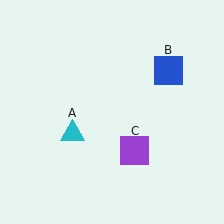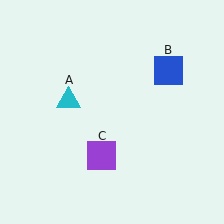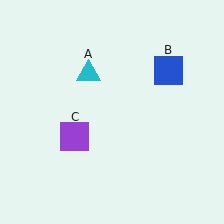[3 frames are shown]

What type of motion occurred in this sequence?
The cyan triangle (object A), purple square (object C) rotated clockwise around the center of the scene.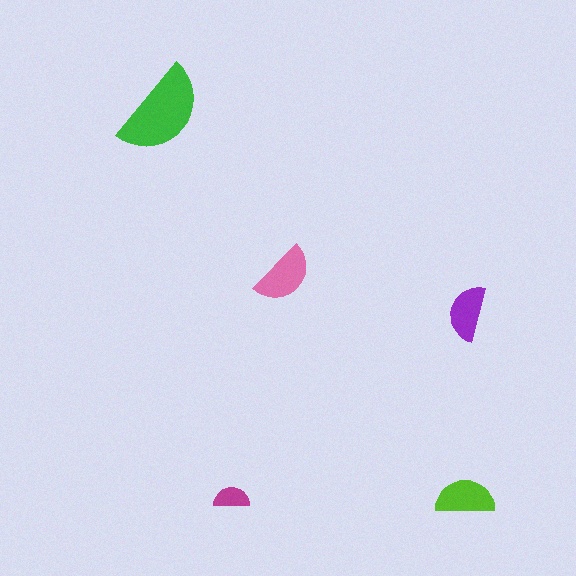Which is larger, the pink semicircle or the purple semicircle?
The pink one.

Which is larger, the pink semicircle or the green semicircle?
The green one.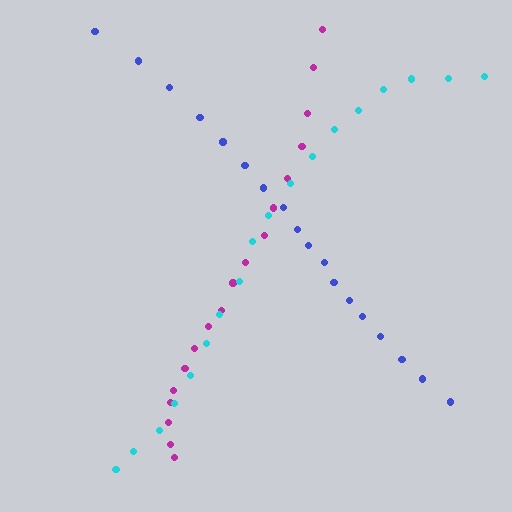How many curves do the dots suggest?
There are 3 distinct paths.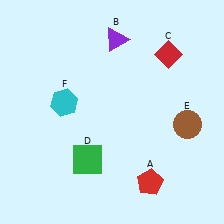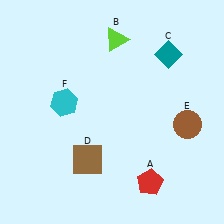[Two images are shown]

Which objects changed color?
B changed from purple to lime. C changed from red to teal. D changed from green to brown.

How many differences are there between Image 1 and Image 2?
There are 3 differences between the two images.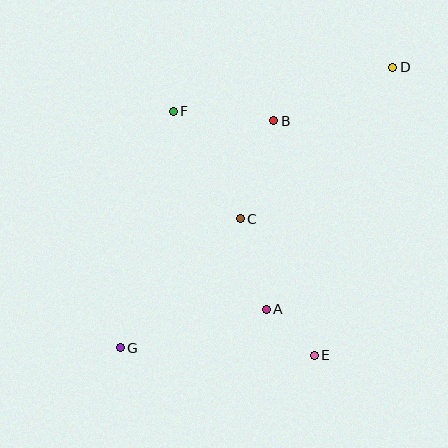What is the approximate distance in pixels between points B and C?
The distance between B and C is approximately 103 pixels.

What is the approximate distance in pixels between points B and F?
The distance between B and F is approximately 101 pixels.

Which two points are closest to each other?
Points A and E are closest to each other.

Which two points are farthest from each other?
Points D and G are farthest from each other.